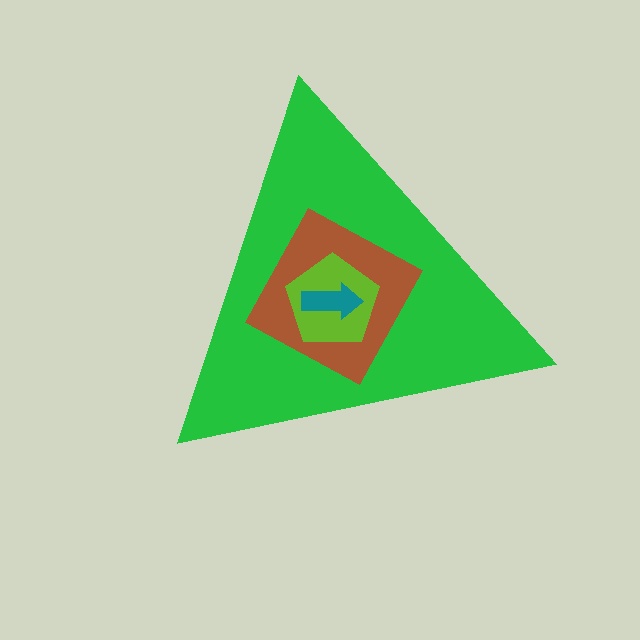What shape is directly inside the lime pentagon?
The teal arrow.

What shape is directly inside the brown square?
The lime pentagon.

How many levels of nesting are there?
4.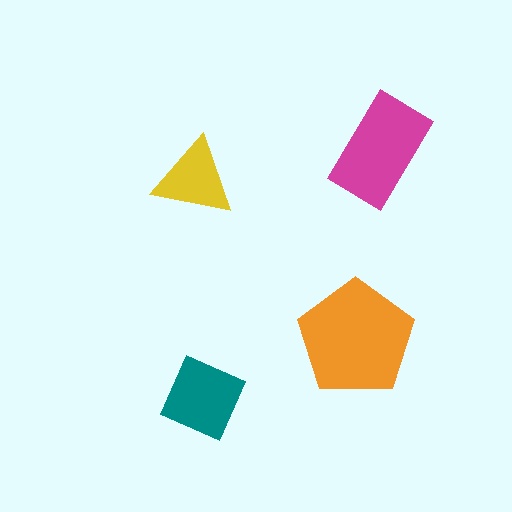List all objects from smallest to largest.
The yellow triangle, the teal square, the magenta rectangle, the orange pentagon.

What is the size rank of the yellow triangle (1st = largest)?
4th.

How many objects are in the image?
There are 4 objects in the image.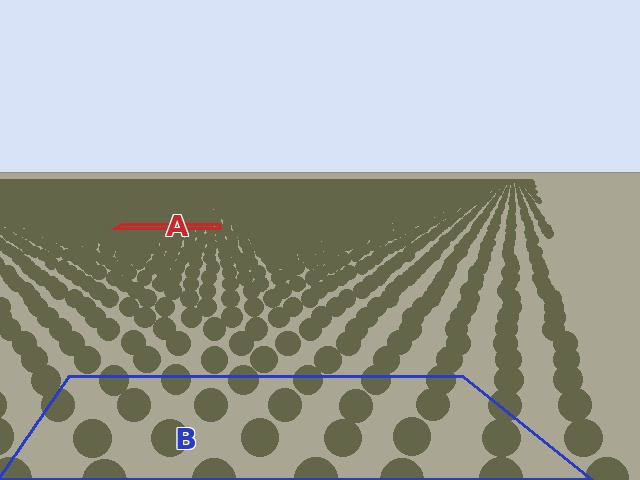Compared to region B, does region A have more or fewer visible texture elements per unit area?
Region A has more texture elements per unit area — they are packed more densely because it is farther away.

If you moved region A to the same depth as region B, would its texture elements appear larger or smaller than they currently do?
They would appear larger. At a closer depth, the same texture elements are projected at a bigger on-screen size.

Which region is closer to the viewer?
Region B is closer. The texture elements there are larger and more spread out.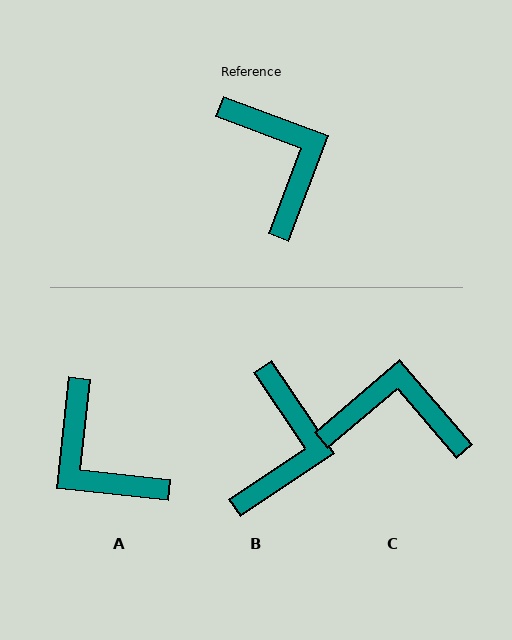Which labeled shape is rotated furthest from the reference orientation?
A, about 166 degrees away.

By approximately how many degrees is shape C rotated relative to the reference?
Approximately 61 degrees counter-clockwise.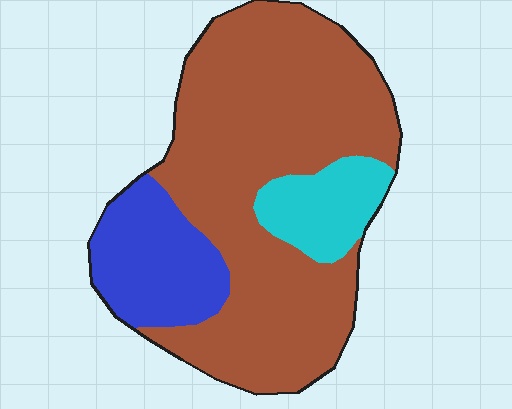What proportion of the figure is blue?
Blue takes up about one sixth (1/6) of the figure.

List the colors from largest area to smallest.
From largest to smallest: brown, blue, cyan.